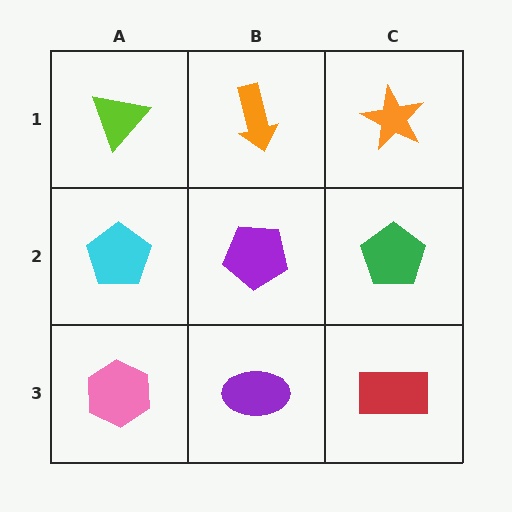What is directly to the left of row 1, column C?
An orange arrow.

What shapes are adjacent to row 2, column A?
A lime triangle (row 1, column A), a pink hexagon (row 3, column A), a purple pentagon (row 2, column B).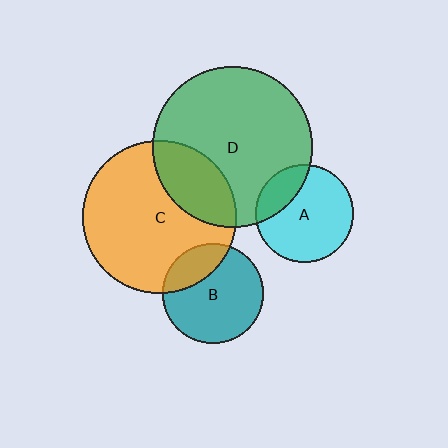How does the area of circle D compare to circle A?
Approximately 2.7 times.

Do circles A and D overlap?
Yes.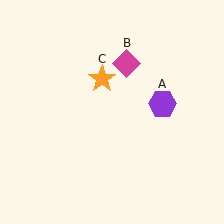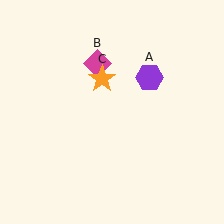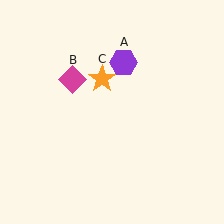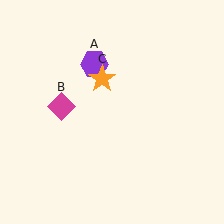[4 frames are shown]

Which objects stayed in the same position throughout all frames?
Orange star (object C) remained stationary.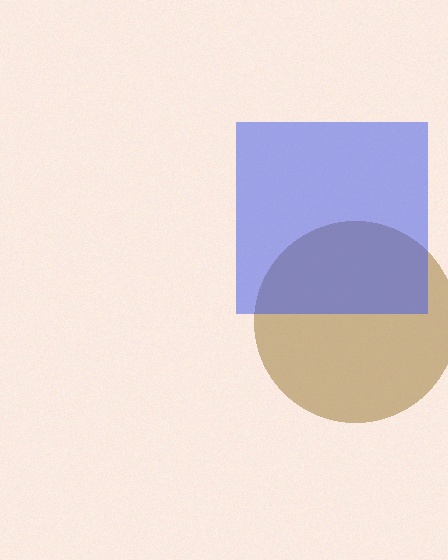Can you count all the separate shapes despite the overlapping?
Yes, there are 2 separate shapes.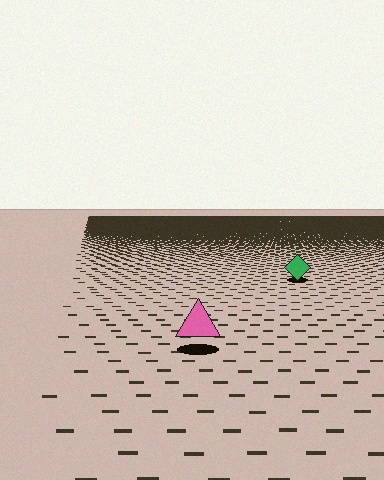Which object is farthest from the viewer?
The green diamond is farthest from the viewer. It appears smaller and the ground texture around it is denser.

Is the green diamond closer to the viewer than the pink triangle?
No. The pink triangle is closer — you can tell from the texture gradient: the ground texture is coarser near it.